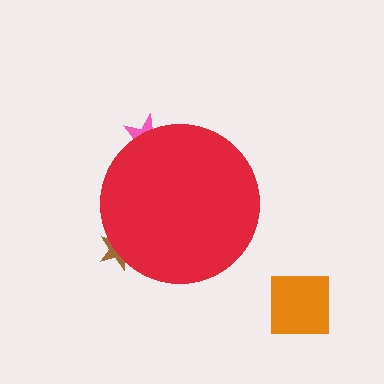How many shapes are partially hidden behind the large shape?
2 shapes are partially hidden.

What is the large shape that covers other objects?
A red circle.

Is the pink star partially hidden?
Yes, the pink star is partially hidden behind the red circle.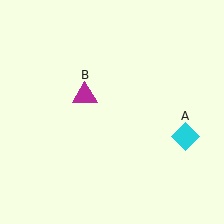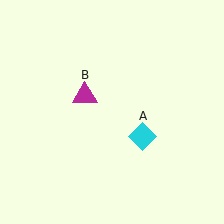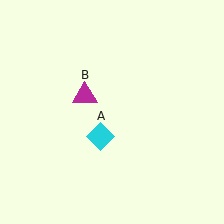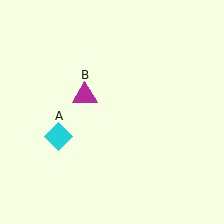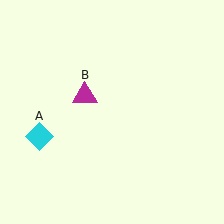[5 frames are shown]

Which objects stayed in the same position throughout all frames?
Magenta triangle (object B) remained stationary.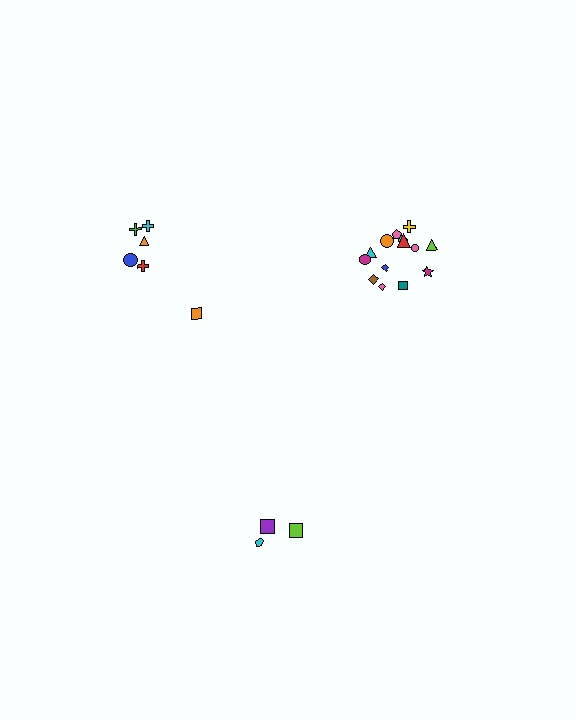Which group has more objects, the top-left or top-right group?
The top-right group.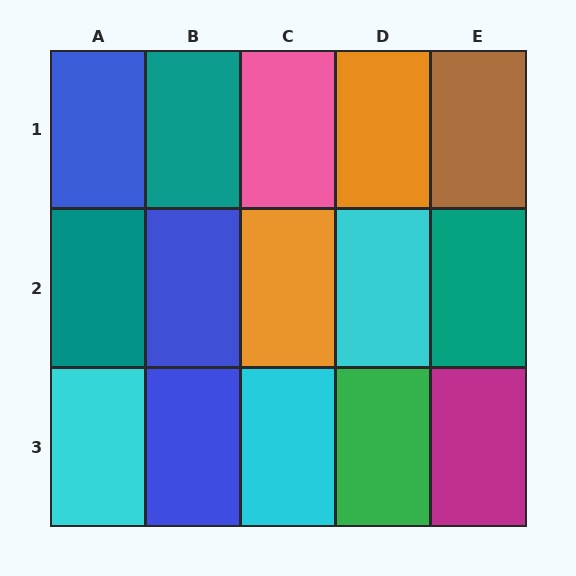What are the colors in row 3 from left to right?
Cyan, blue, cyan, green, magenta.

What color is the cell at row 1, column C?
Pink.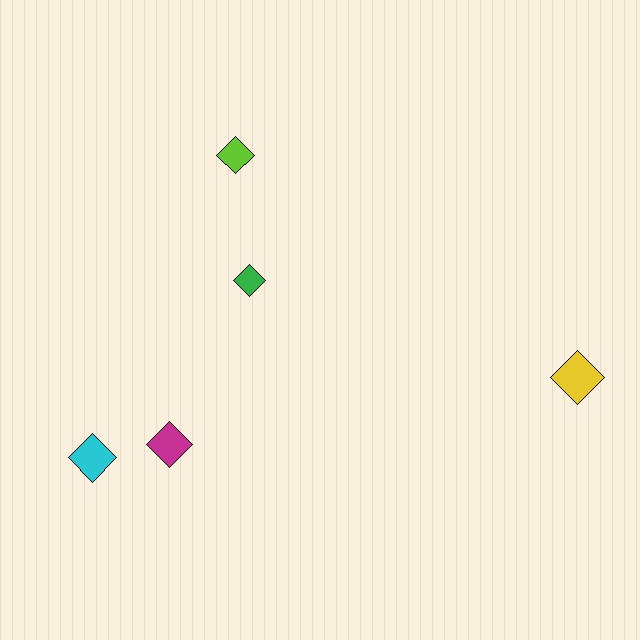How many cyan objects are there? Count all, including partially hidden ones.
There is 1 cyan object.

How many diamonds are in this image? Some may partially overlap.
There are 5 diamonds.